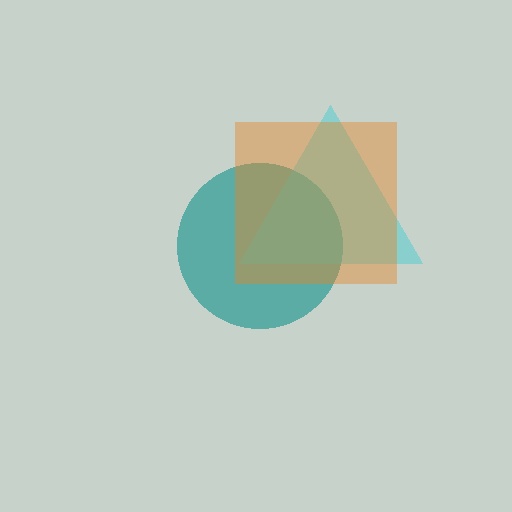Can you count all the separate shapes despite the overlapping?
Yes, there are 3 separate shapes.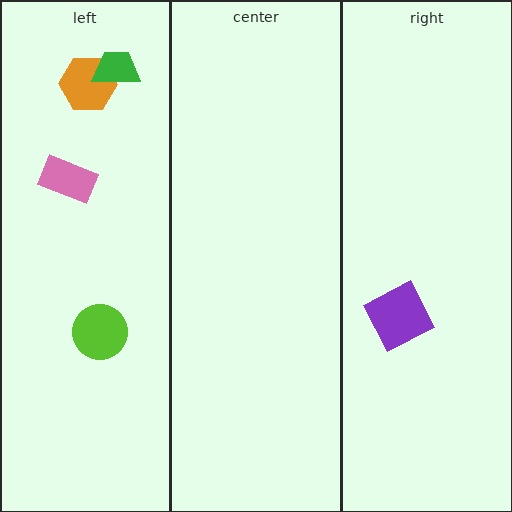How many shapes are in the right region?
1.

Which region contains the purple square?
The right region.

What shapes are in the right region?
The purple square.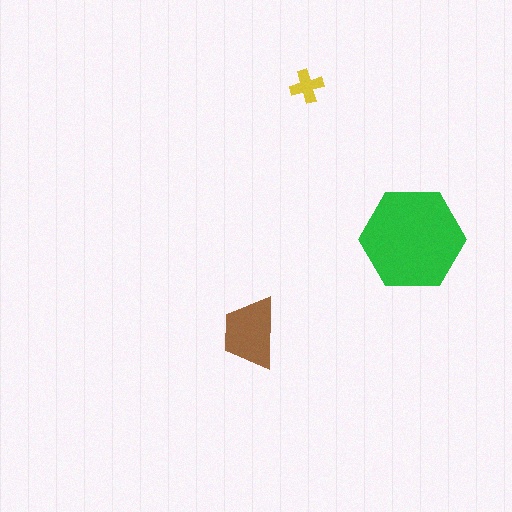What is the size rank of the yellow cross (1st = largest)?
3rd.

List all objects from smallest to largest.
The yellow cross, the brown trapezoid, the green hexagon.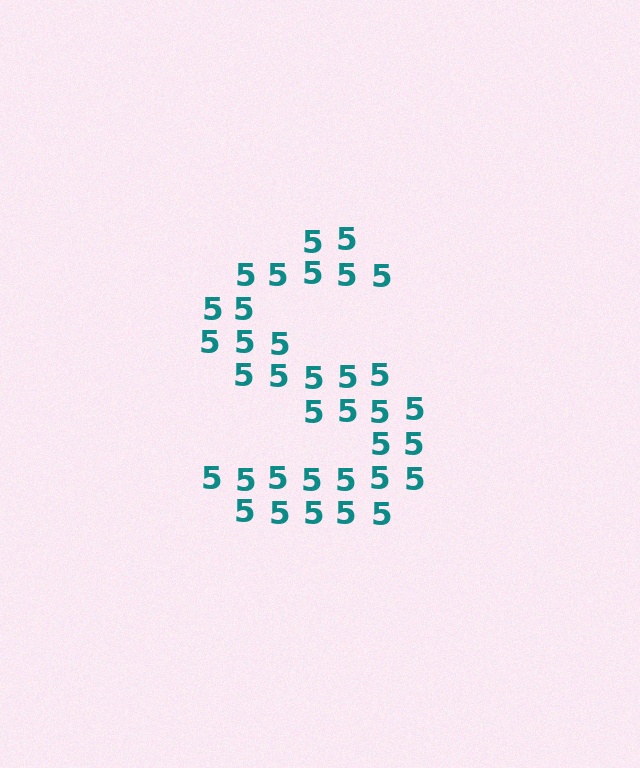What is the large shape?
The large shape is the letter S.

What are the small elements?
The small elements are digit 5's.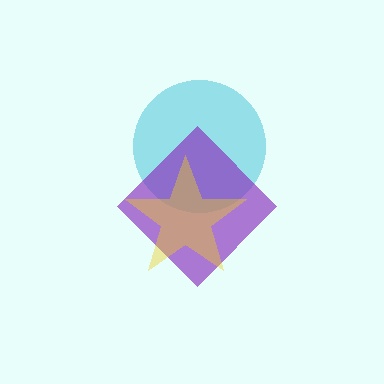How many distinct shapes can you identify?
There are 3 distinct shapes: a cyan circle, a purple diamond, a yellow star.